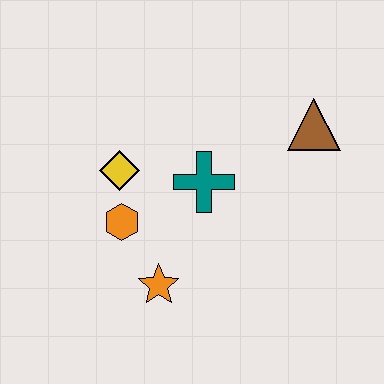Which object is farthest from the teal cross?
The brown triangle is farthest from the teal cross.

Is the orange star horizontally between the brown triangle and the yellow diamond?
Yes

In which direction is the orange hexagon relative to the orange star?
The orange hexagon is above the orange star.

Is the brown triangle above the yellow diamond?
Yes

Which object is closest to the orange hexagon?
The yellow diamond is closest to the orange hexagon.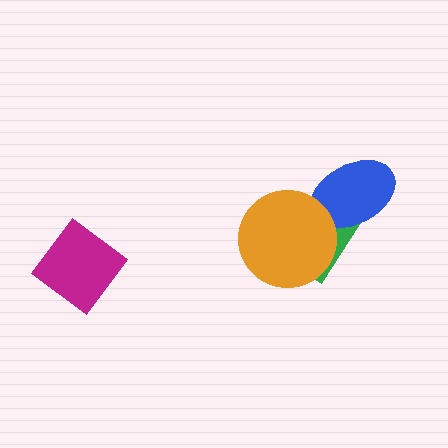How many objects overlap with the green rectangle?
2 objects overlap with the green rectangle.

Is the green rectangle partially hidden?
Yes, it is partially covered by another shape.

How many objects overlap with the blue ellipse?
2 objects overlap with the blue ellipse.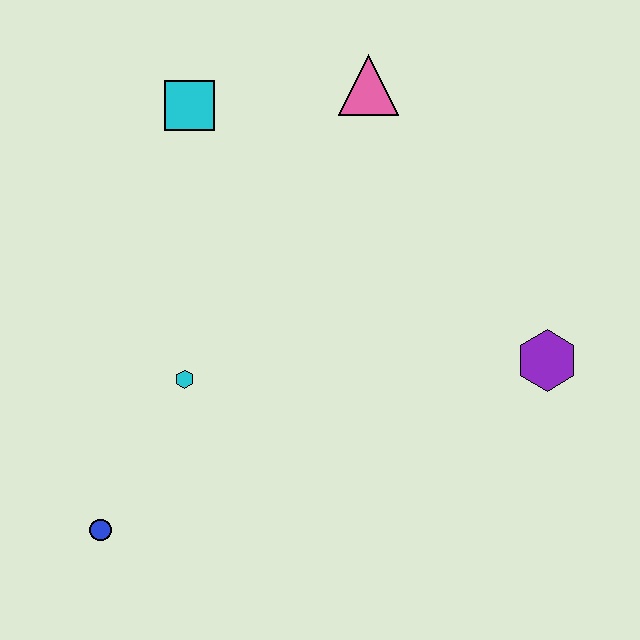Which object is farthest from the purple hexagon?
The blue circle is farthest from the purple hexagon.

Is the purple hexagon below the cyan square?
Yes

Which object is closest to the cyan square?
The pink triangle is closest to the cyan square.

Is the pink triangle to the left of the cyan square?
No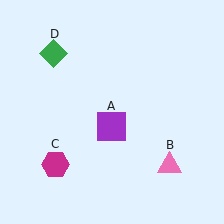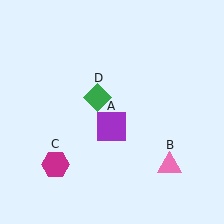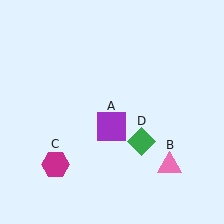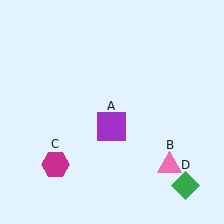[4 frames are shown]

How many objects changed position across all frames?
1 object changed position: green diamond (object D).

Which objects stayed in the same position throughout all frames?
Purple square (object A) and pink triangle (object B) and magenta hexagon (object C) remained stationary.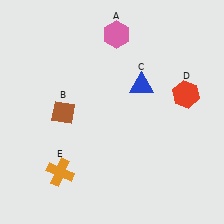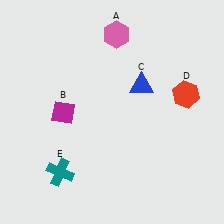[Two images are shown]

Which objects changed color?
B changed from brown to magenta. E changed from orange to teal.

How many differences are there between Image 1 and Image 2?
There are 2 differences between the two images.